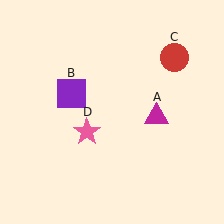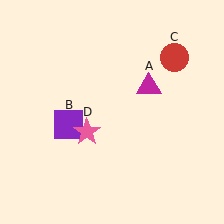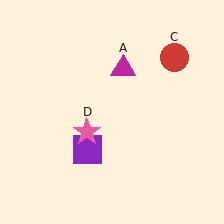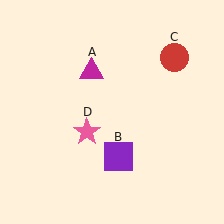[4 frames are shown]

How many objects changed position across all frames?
2 objects changed position: magenta triangle (object A), purple square (object B).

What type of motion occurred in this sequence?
The magenta triangle (object A), purple square (object B) rotated counterclockwise around the center of the scene.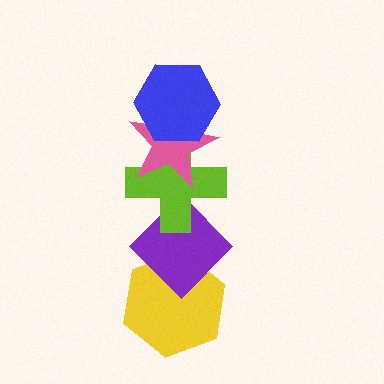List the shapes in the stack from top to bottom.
From top to bottom: the blue hexagon, the pink star, the lime cross, the purple diamond, the yellow hexagon.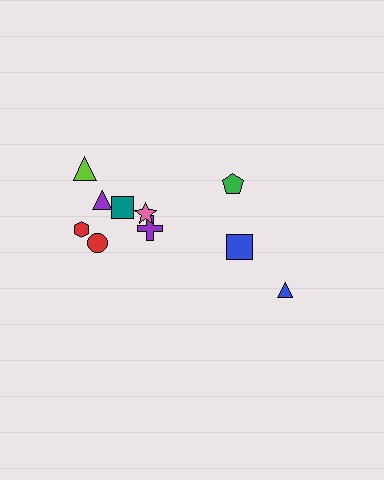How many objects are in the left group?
There are 7 objects.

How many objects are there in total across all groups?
There are 10 objects.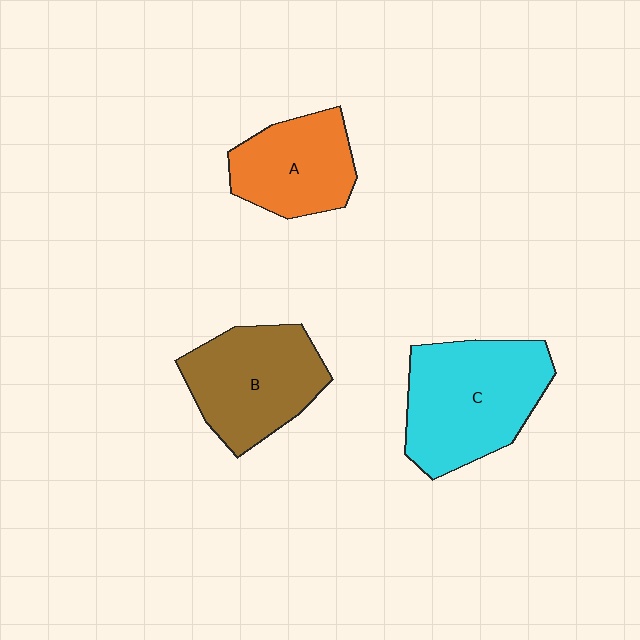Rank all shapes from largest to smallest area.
From largest to smallest: C (cyan), B (brown), A (orange).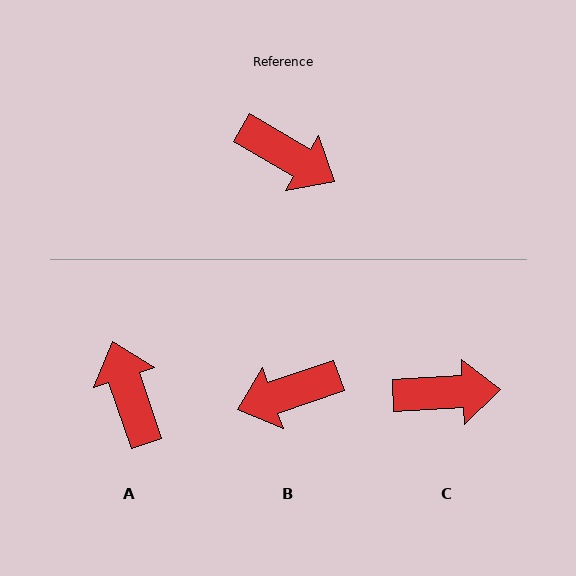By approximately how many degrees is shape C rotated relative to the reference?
Approximately 34 degrees counter-clockwise.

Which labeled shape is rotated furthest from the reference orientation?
A, about 139 degrees away.